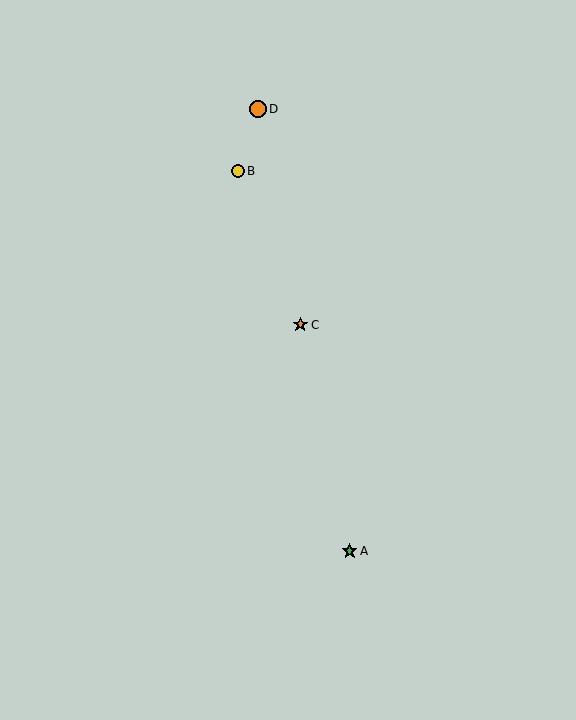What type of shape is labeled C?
Shape C is an orange star.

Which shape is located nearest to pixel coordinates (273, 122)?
The orange circle (labeled D) at (258, 109) is nearest to that location.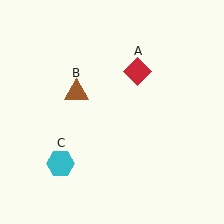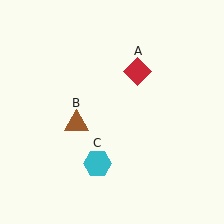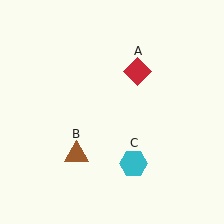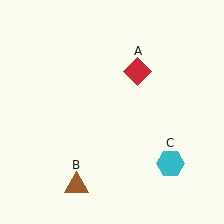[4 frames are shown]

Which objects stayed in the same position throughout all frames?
Red diamond (object A) remained stationary.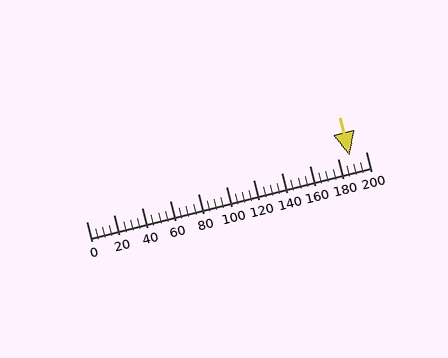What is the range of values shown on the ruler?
The ruler shows values from 0 to 200.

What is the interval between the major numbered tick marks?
The major tick marks are spaced 20 units apart.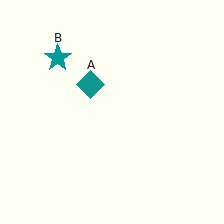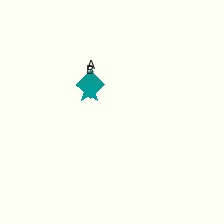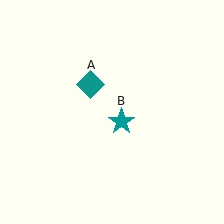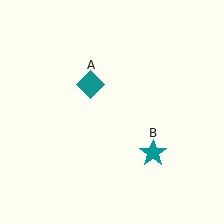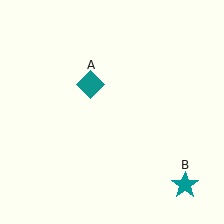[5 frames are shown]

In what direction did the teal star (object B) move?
The teal star (object B) moved down and to the right.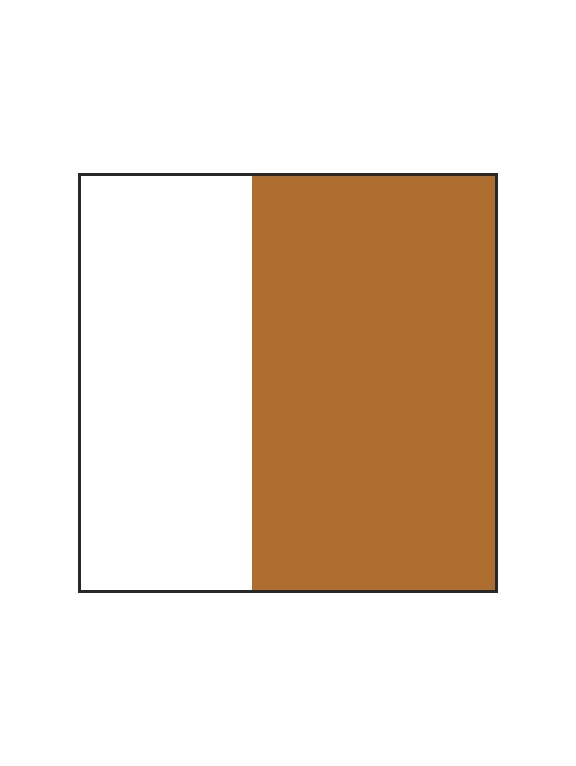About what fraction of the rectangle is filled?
About three fifths (3/5).